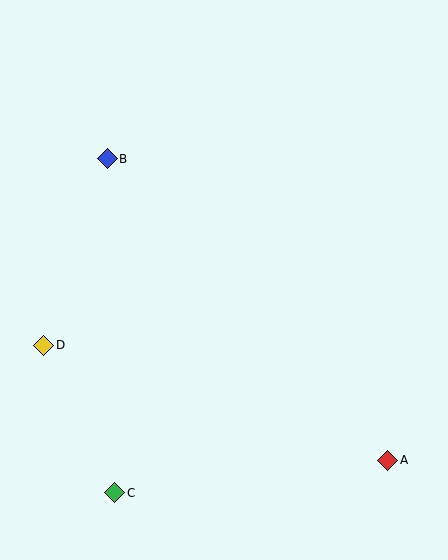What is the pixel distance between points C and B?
The distance between C and B is 334 pixels.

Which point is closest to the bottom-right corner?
Point A is closest to the bottom-right corner.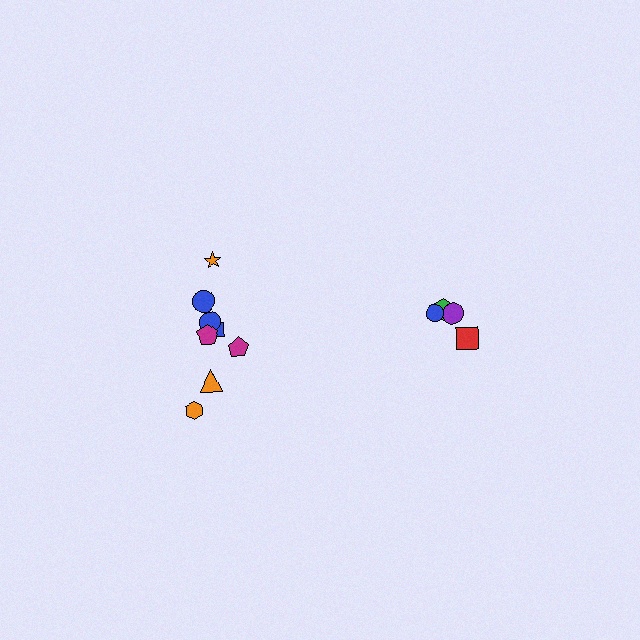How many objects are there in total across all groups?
There are 12 objects.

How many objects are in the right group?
There are 4 objects.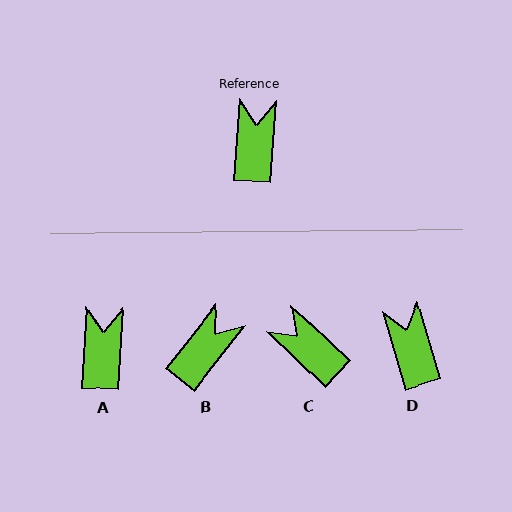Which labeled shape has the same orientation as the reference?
A.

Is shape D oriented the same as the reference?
No, it is off by about 20 degrees.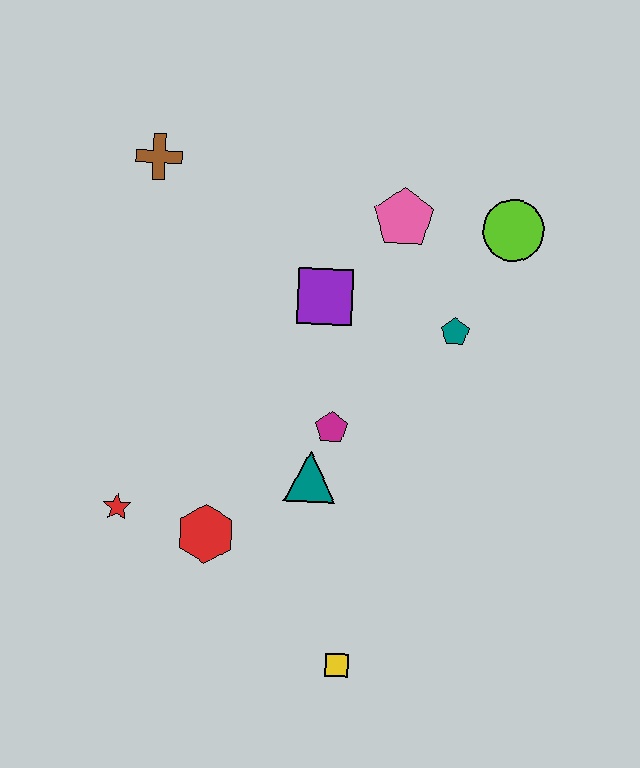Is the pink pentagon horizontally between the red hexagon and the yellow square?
No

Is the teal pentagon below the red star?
No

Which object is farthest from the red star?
The lime circle is farthest from the red star.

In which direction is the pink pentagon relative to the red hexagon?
The pink pentagon is above the red hexagon.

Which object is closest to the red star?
The red hexagon is closest to the red star.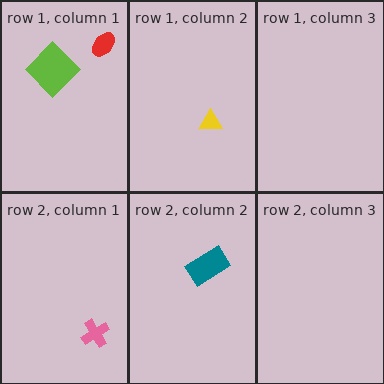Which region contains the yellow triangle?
The row 1, column 2 region.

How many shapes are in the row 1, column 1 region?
2.